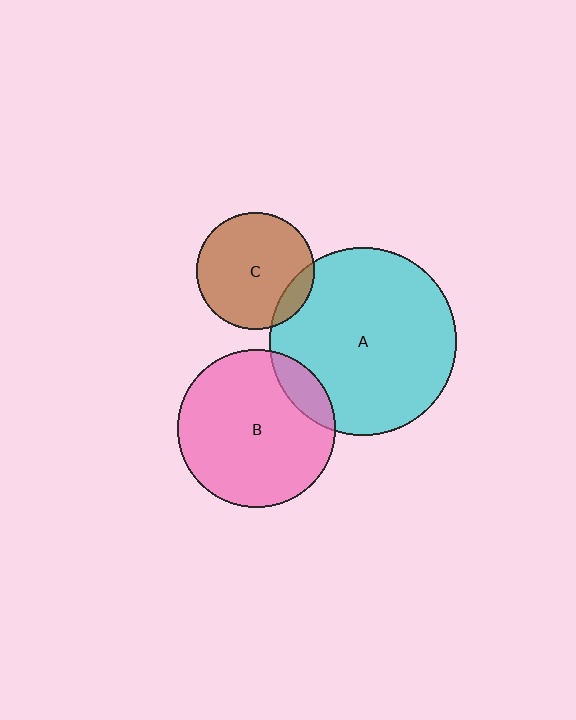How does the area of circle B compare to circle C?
Approximately 1.8 times.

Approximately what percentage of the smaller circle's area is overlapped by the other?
Approximately 10%.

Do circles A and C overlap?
Yes.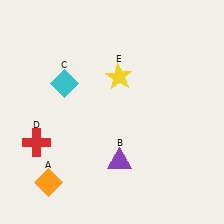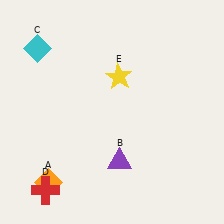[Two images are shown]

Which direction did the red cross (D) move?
The red cross (D) moved down.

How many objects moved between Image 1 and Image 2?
2 objects moved between the two images.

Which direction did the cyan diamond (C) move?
The cyan diamond (C) moved up.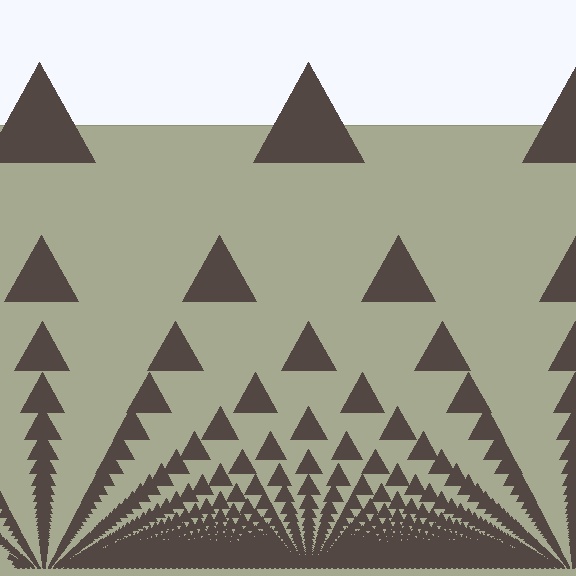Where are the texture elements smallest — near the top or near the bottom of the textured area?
Near the bottom.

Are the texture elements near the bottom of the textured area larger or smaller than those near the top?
Smaller. The gradient is inverted — elements near the bottom are smaller and denser.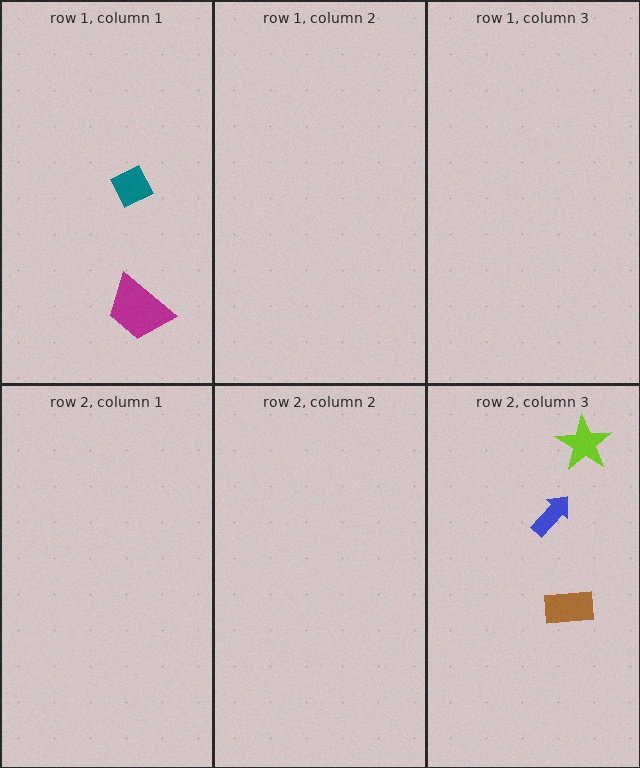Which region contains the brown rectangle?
The row 2, column 3 region.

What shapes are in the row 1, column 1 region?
The magenta trapezoid, the teal diamond.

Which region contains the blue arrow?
The row 2, column 3 region.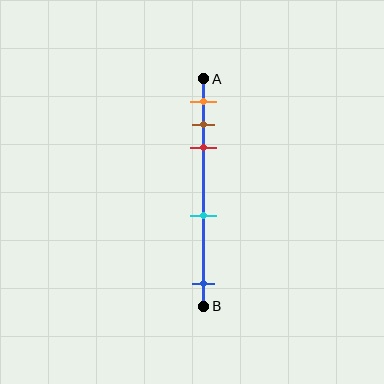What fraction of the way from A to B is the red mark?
The red mark is approximately 30% (0.3) of the way from A to B.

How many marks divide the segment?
There are 5 marks dividing the segment.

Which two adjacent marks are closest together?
The brown and red marks are the closest adjacent pair.